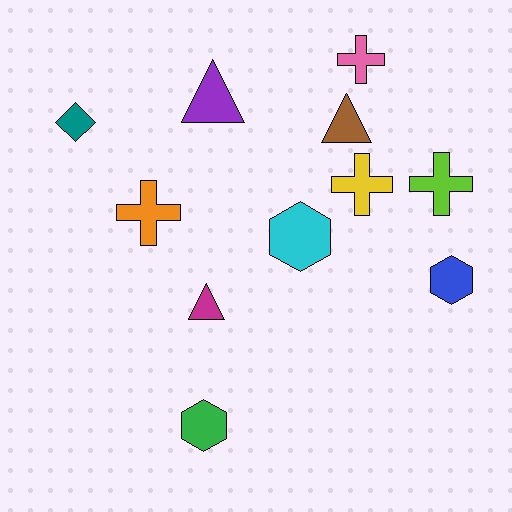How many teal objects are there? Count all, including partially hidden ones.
There is 1 teal object.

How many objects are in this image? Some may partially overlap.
There are 11 objects.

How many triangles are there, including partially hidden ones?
There are 3 triangles.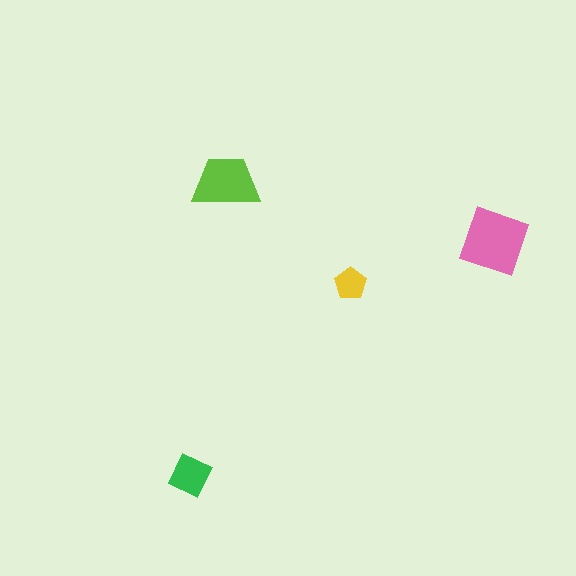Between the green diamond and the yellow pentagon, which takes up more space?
The green diamond.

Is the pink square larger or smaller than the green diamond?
Larger.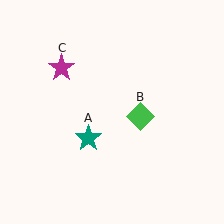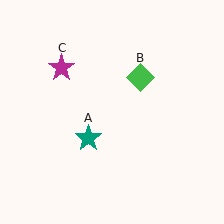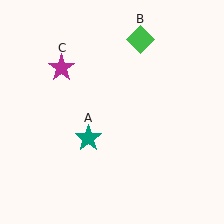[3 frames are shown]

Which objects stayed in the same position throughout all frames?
Teal star (object A) and magenta star (object C) remained stationary.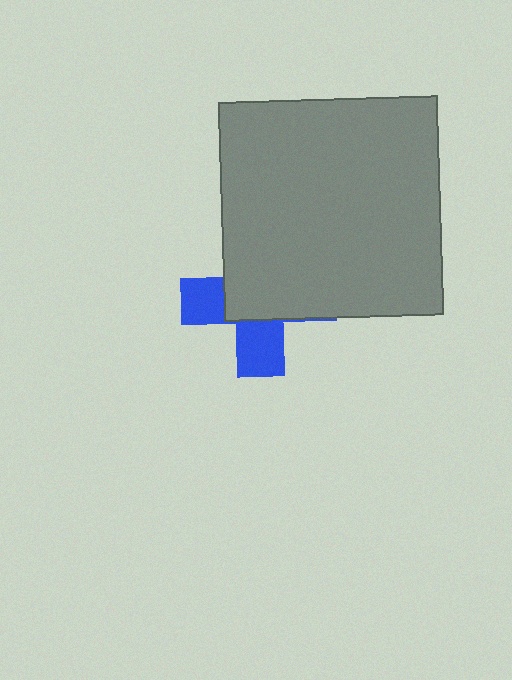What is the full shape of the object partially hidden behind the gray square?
The partially hidden object is a blue cross.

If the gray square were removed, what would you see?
You would see the complete blue cross.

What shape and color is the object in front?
The object in front is a gray square.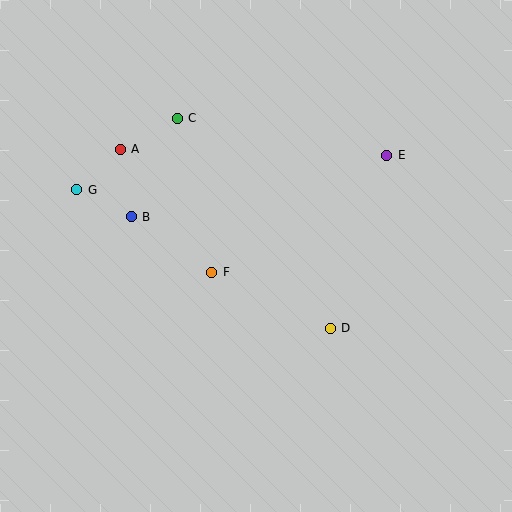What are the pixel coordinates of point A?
Point A is at (120, 149).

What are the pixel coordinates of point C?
Point C is at (177, 118).